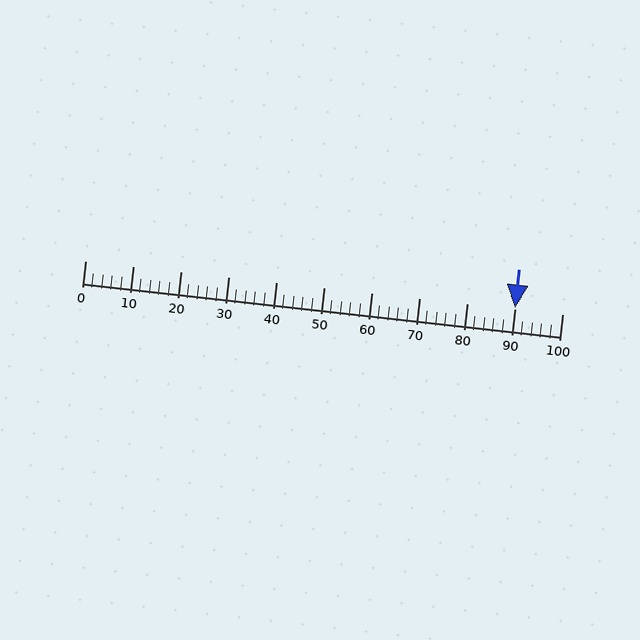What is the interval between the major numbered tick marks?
The major tick marks are spaced 10 units apart.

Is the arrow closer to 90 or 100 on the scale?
The arrow is closer to 90.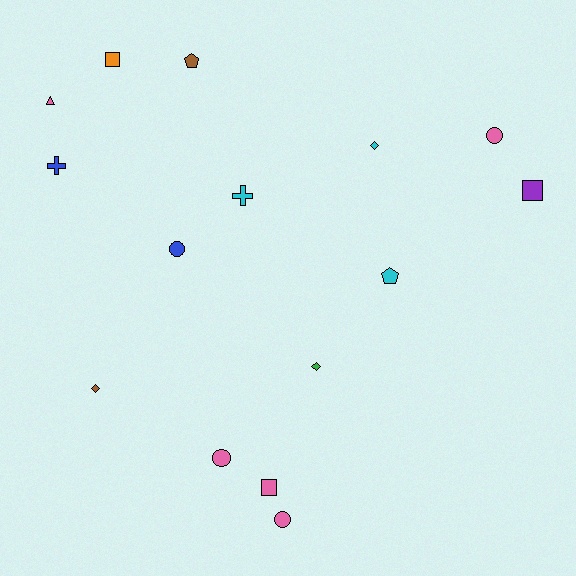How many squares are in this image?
There are 3 squares.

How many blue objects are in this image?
There are 2 blue objects.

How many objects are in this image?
There are 15 objects.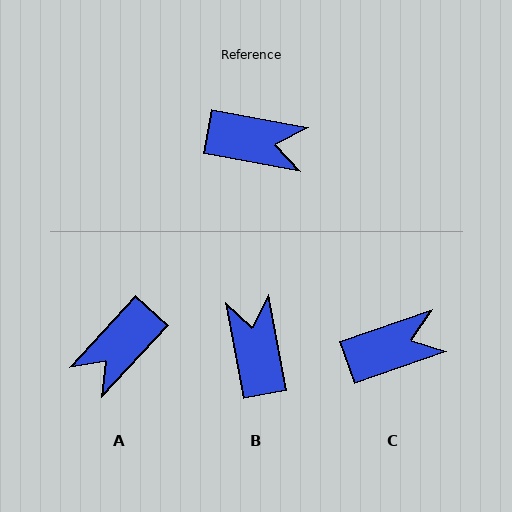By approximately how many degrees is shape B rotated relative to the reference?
Approximately 111 degrees counter-clockwise.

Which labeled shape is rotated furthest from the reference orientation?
A, about 122 degrees away.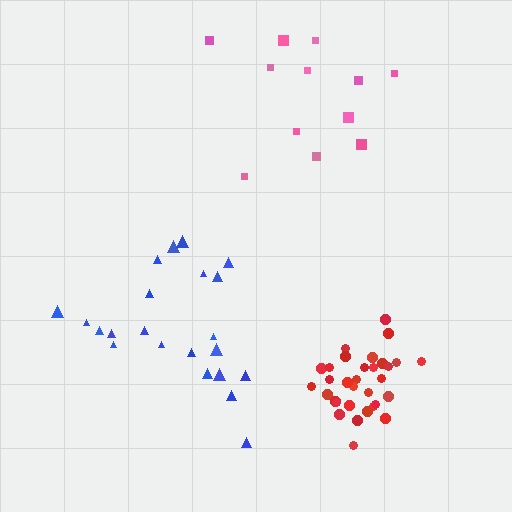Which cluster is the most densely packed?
Red.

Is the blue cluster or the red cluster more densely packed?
Red.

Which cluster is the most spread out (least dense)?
Pink.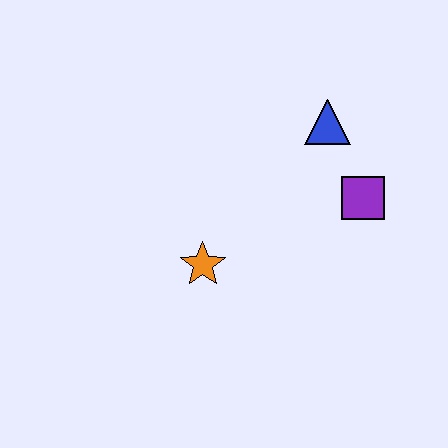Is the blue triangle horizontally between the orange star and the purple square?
Yes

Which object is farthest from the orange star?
The blue triangle is farthest from the orange star.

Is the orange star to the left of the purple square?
Yes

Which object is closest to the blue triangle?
The purple square is closest to the blue triangle.